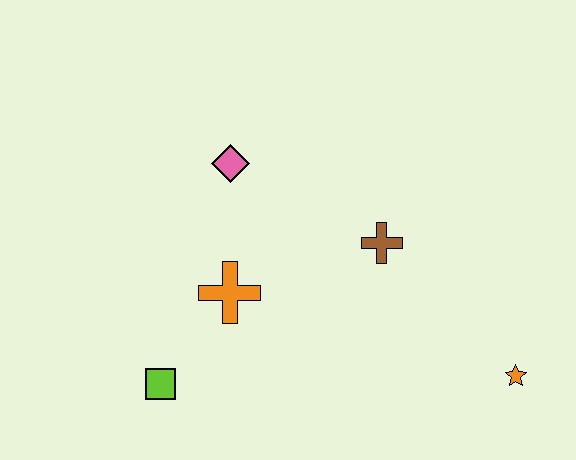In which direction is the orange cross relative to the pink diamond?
The orange cross is below the pink diamond.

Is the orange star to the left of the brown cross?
No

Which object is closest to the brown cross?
The orange cross is closest to the brown cross.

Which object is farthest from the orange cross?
The orange star is farthest from the orange cross.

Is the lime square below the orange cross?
Yes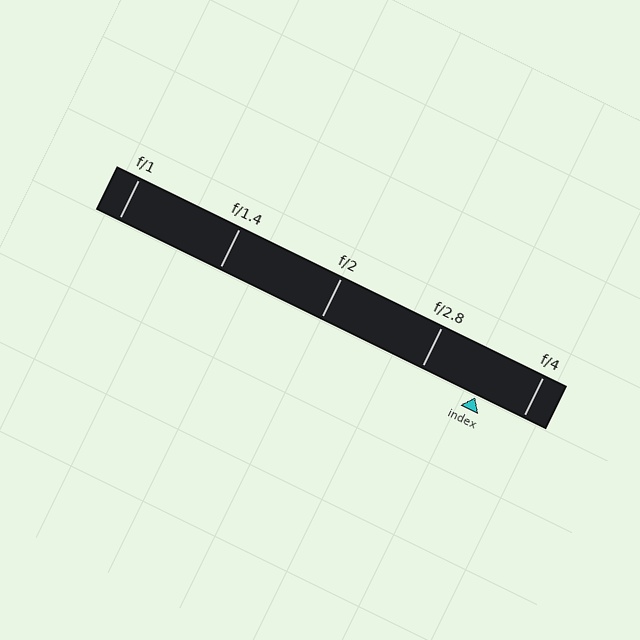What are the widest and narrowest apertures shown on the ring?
The widest aperture shown is f/1 and the narrowest is f/4.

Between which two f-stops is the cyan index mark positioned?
The index mark is between f/2.8 and f/4.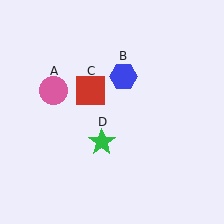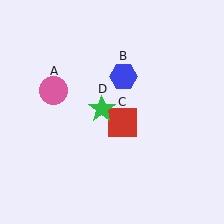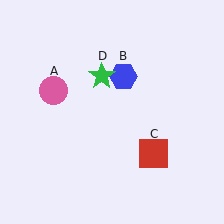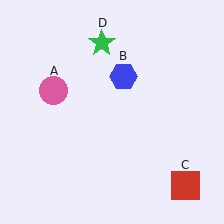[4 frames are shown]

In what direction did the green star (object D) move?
The green star (object D) moved up.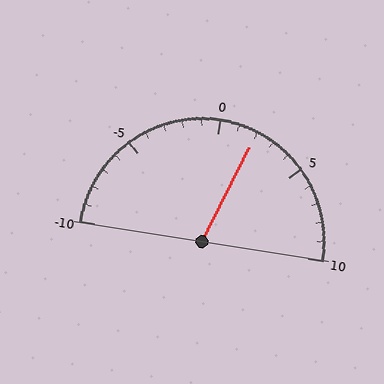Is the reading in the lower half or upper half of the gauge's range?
The reading is in the upper half of the range (-10 to 10).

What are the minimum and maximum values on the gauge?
The gauge ranges from -10 to 10.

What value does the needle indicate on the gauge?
The needle indicates approximately 2.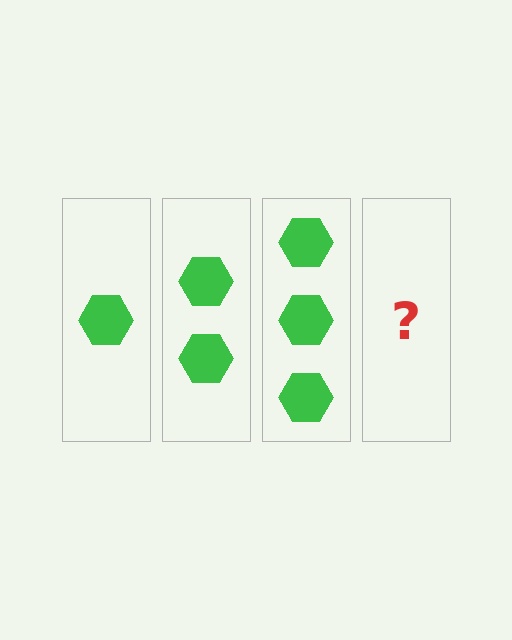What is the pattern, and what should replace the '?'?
The pattern is that each step adds one more hexagon. The '?' should be 4 hexagons.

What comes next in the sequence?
The next element should be 4 hexagons.